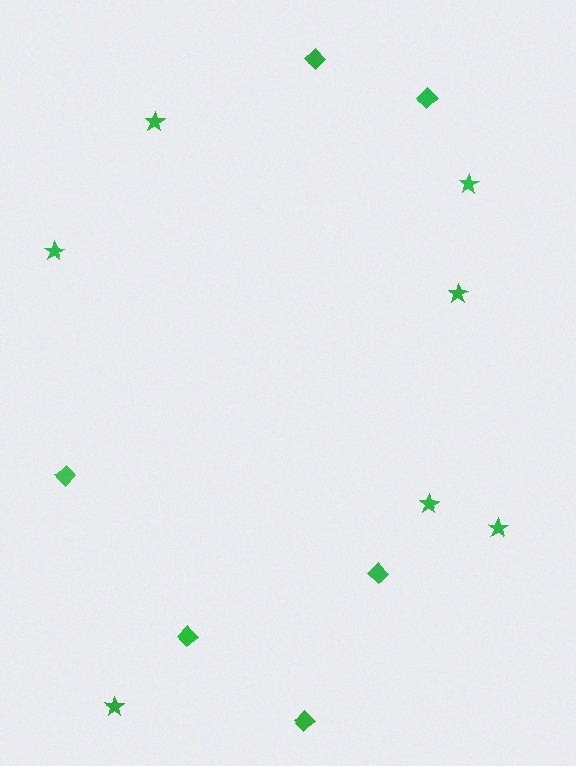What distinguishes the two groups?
There are 2 groups: one group of diamonds (6) and one group of stars (7).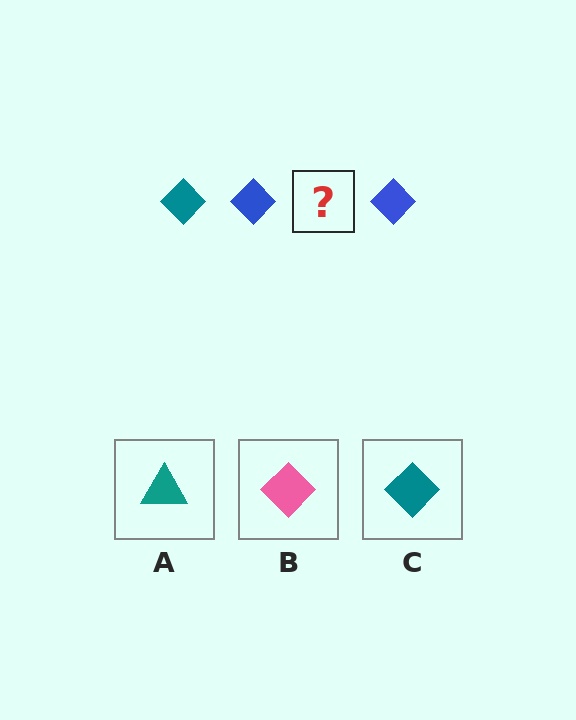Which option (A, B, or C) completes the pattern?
C.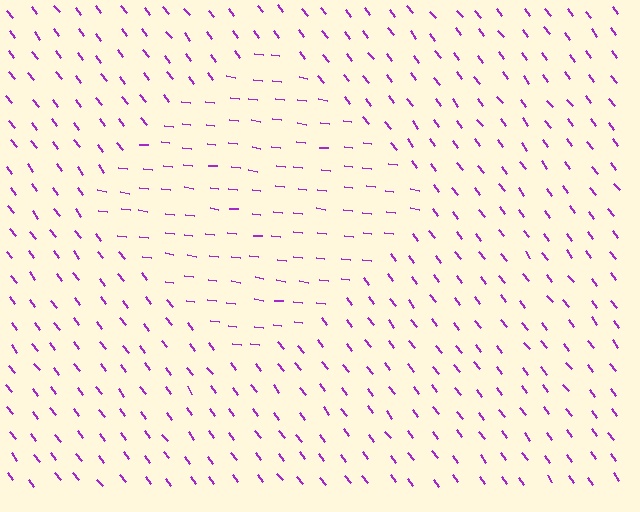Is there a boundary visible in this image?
Yes, there is a texture boundary formed by a change in line orientation.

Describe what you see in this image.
The image is filled with small purple line segments. A diamond region in the image has lines oriented differently from the surrounding lines, creating a visible texture boundary.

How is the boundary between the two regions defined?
The boundary is defined purely by a change in line orientation (approximately 45 degrees difference). All lines are the same color and thickness.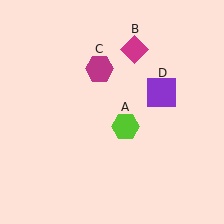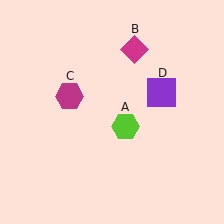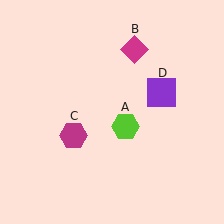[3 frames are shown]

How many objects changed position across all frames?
1 object changed position: magenta hexagon (object C).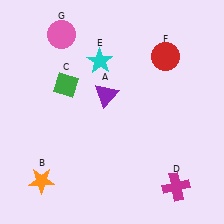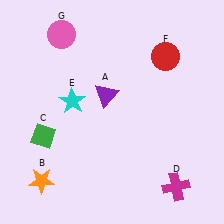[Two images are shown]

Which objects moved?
The objects that moved are: the green diamond (C), the cyan star (E).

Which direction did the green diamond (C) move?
The green diamond (C) moved down.